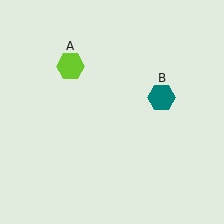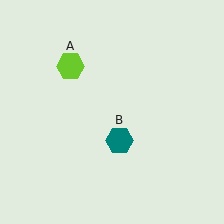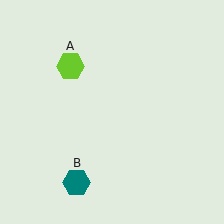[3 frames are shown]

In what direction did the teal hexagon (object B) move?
The teal hexagon (object B) moved down and to the left.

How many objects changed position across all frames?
1 object changed position: teal hexagon (object B).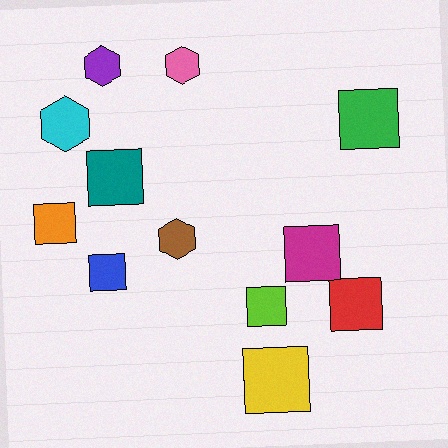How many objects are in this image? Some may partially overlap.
There are 12 objects.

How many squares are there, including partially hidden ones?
There are 8 squares.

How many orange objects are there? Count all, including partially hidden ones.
There is 1 orange object.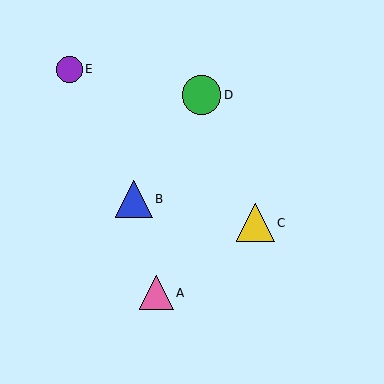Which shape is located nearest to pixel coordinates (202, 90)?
The green circle (labeled D) at (201, 95) is nearest to that location.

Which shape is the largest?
The green circle (labeled D) is the largest.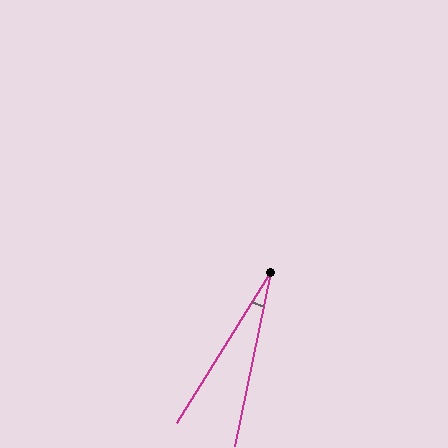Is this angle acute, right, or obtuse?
It is acute.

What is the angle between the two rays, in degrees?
Approximately 20 degrees.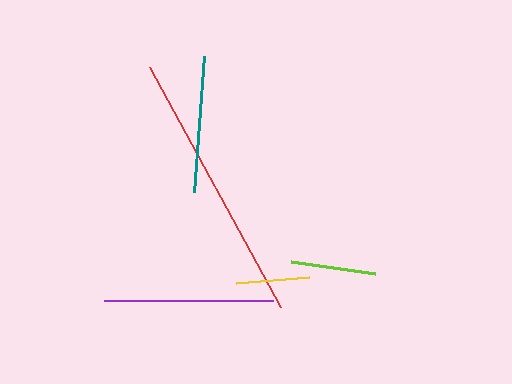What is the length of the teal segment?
The teal segment is approximately 136 pixels long.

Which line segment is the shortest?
The yellow line is the shortest at approximately 73 pixels.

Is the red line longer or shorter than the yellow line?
The red line is longer than the yellow line.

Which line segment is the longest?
The red line is the longest at approximately 273 pixels.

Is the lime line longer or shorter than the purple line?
The purple line is longer than the lime line.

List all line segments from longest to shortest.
From longest to shortest: red, purple, teal, lime, yellow.